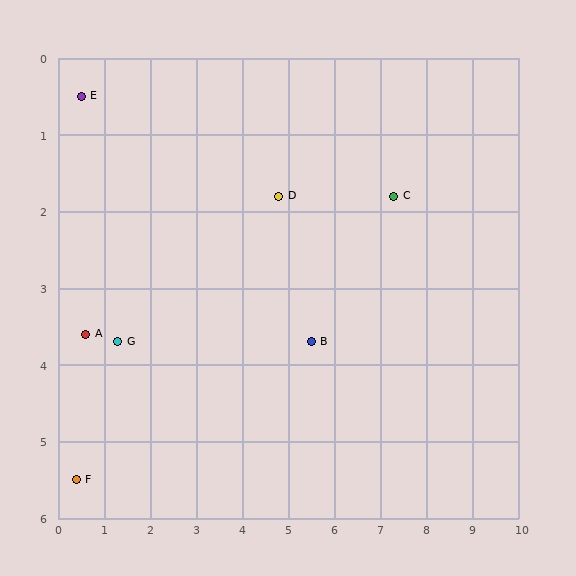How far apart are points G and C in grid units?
Points G and C are about 6.3 grid units apart.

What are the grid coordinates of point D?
Point D is at approximately (4.8, 1.8).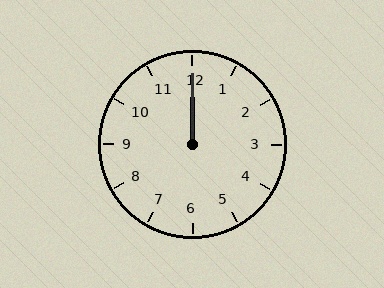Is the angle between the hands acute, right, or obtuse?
It is acute.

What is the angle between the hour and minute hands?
Approximately 0 degrees.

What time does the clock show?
12:00.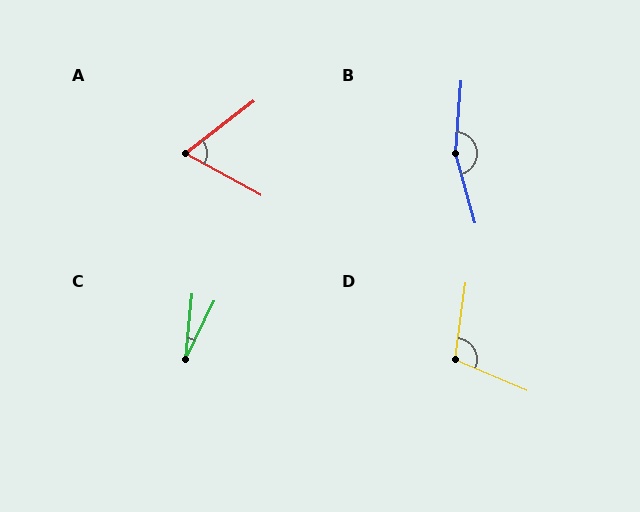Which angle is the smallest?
C, at approximately 20 degrees.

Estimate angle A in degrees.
Approximately 66 degrees.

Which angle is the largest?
B, at approximately 160 degrees.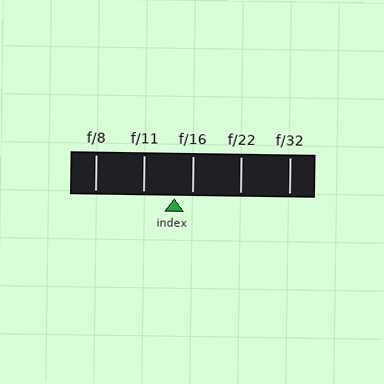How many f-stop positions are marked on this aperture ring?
There are 5 f-stop positions marked.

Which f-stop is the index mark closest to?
The index mark is closest to f/16.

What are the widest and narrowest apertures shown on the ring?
The widest aperture shown is f/8 and the narrowest is f/32.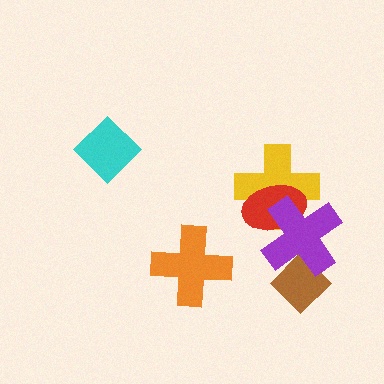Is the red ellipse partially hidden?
Yes, it is partially covered by another shape.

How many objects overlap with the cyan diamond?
0 objects overlap with the cyan diamond.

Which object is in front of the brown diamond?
The purple cross is in front of the brown diamond.